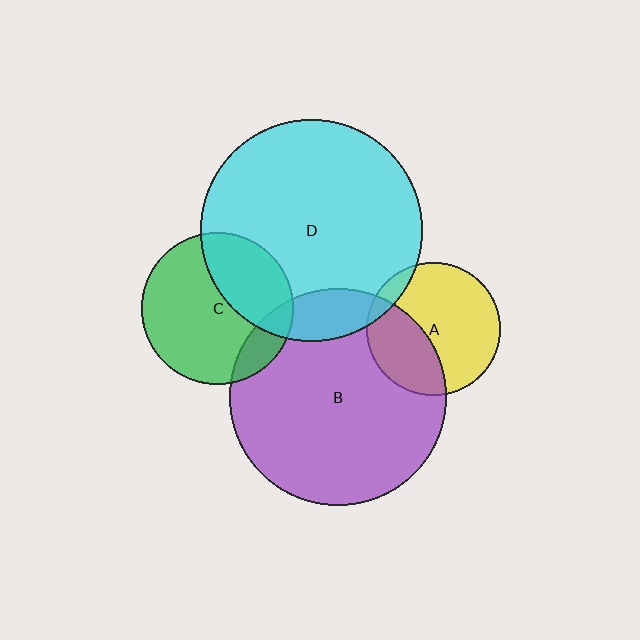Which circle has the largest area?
Circle D (cyan).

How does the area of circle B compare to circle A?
Approximately 2.6 times.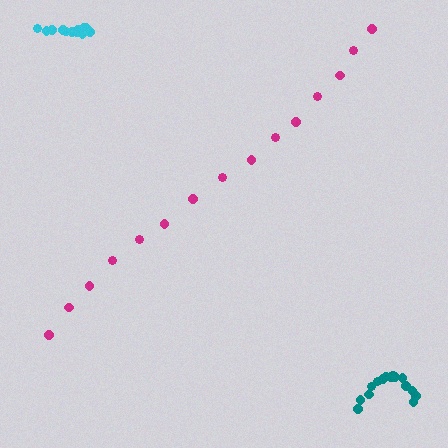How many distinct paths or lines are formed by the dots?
There are 3 distinct paths.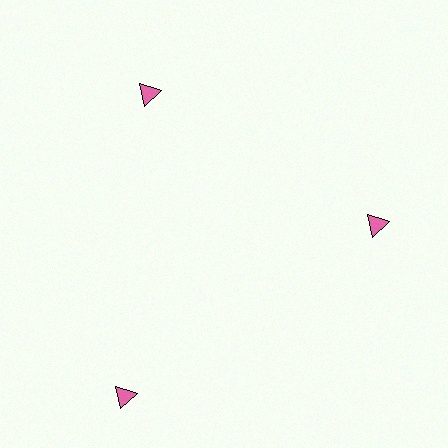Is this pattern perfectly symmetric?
No. The 3 pink triangles are arranged in a ring, but one element near the 7 o'clock position is pushed outward from the center, breaking the 3-fold rotational symmetry.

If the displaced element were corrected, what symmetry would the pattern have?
It would have 3-fold rotational symmetry — the pattern would map onto itself every 120 degrees.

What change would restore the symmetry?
The symmetry would be restored by moving it inward, back onto the ring so that all 3 triangles sit at equal angles and equal distance from the center.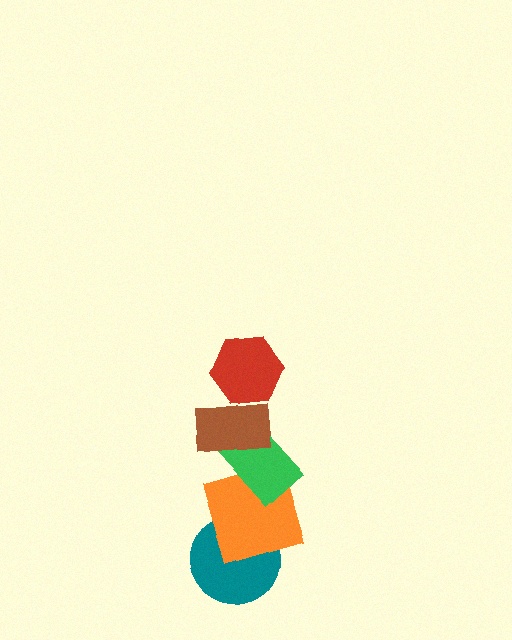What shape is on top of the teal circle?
The orange square is on top of the teal circle.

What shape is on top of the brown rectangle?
The red hexagon is on top of the brown rectangle.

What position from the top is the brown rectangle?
The brown rectangle is 2nd from the top.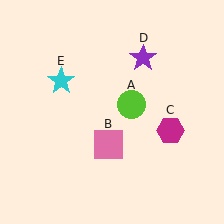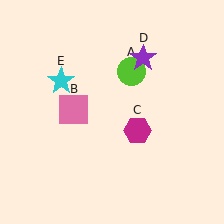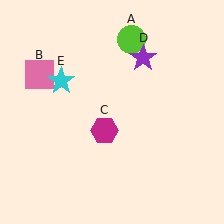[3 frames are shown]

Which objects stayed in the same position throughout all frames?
Purple star (object D) and cyan star (object E) remained stationary.